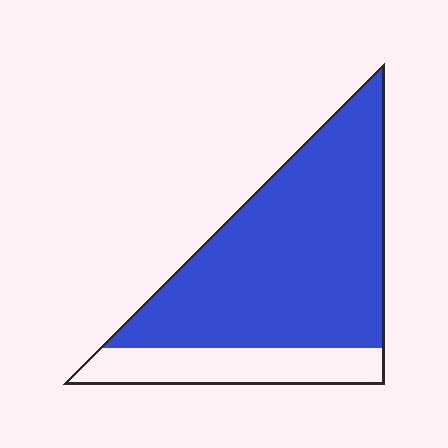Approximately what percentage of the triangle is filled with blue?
Approximately 80%.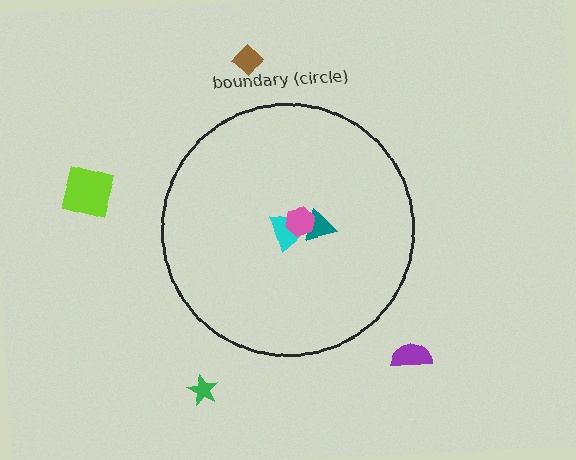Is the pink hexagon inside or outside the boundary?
Inside.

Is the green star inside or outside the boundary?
Outside.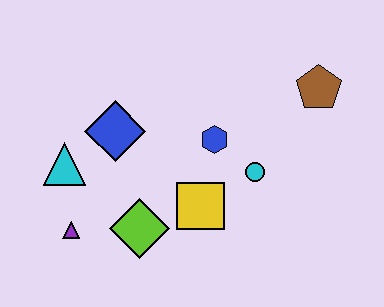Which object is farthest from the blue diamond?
The brown pentagon is farthest from the blue diamond.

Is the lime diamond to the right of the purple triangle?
Yes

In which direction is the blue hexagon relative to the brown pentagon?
The blue hexagon is to the left of the brown pentagon.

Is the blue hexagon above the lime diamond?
Yes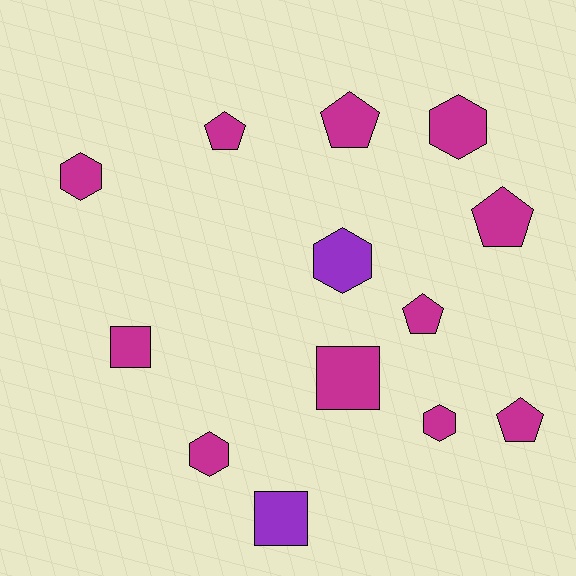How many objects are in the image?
There are 13 objects.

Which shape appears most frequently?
Pentagon, with 5 objects.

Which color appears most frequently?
Magenta, with 11 objects.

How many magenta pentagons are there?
There are 5 magenta pentagons.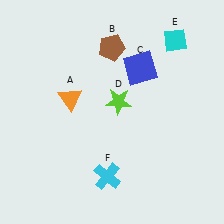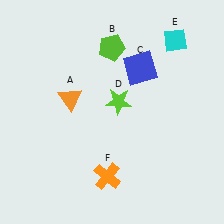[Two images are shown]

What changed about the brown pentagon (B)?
In Image 1, B is brown. In Image 2, it changed to lime.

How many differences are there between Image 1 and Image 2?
There are 2 differences between the two images.